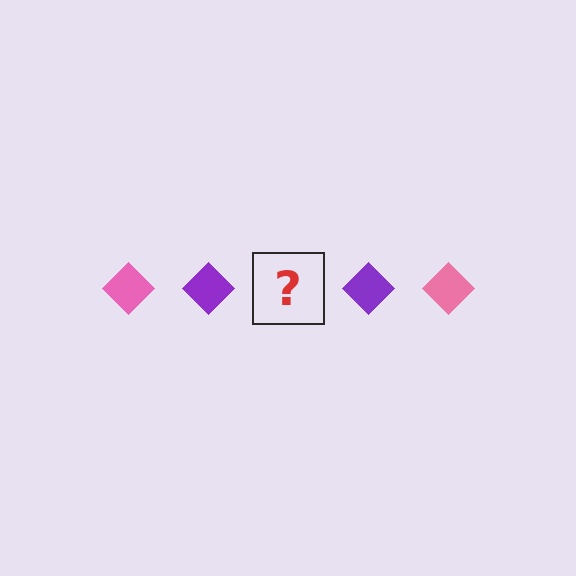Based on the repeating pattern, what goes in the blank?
The blank should be a pink diamond.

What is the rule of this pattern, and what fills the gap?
The rule is that the pattern cycles through pink, purple diamonds. The gap should be filled with a pink diamond.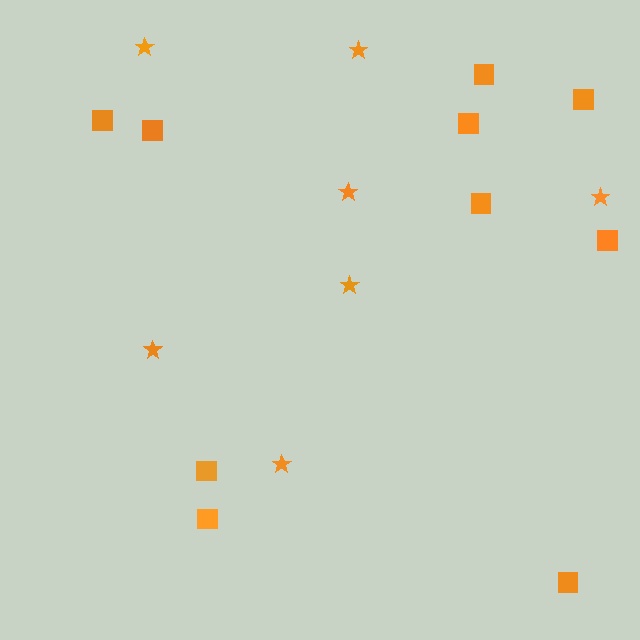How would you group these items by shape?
There are 2 groups: one group of squares (10) and one group of stars (7).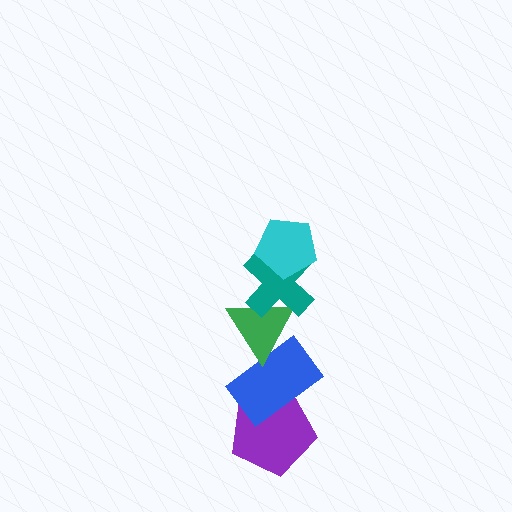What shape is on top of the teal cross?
The cyan pentagon is on top of the teal cross.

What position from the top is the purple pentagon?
The purple pentagon is 5th from the top.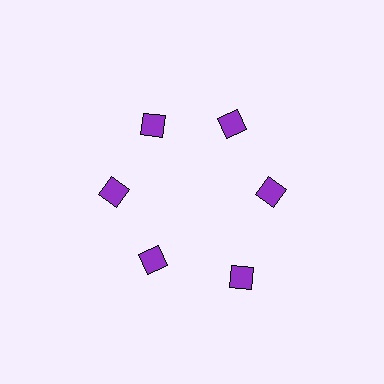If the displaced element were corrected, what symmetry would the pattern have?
It would have 6-fold rotational symmetry — the pattern would map onto itself every 60 degrees.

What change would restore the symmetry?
The symmetry would be restored by moving it inward, back onto the ring so that all 6 squares sit at equal angles and equal distance from the center.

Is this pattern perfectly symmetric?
No. The 6 purple squares are arranged in a ring, but one element near the 5 o'clock position is pushed outward from the center, breaking the 6-fold rotational symmetry.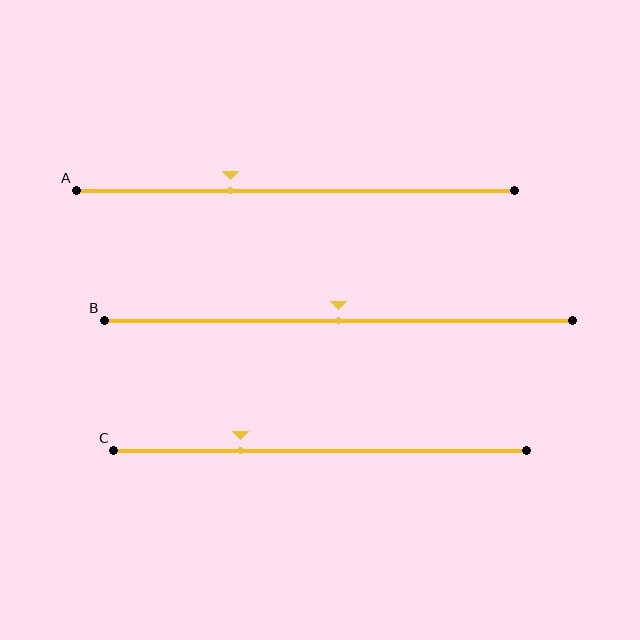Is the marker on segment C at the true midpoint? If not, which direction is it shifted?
No, the marker on segment C is shifted to the left by about 19% of the segment length.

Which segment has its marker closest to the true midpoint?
Segment B has its marker closest to the true midpoint.